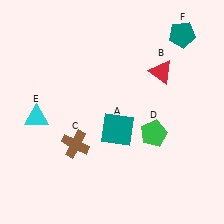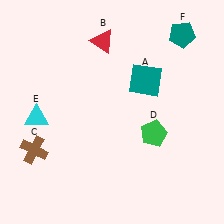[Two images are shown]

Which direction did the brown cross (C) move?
The brown cross (C) moved left.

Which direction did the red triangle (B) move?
The red triangle (B) moved left.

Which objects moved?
The objects that moved are: the teal square (A), the red triangle (B), the brown cross (C).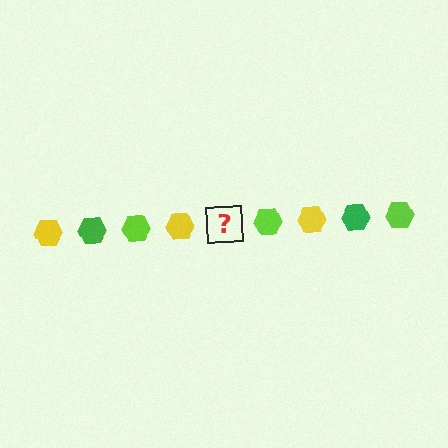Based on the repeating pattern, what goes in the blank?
The blank should be a green hexagon.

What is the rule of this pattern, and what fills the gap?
The rule is that the pattern cycles through yellow, green, lime hexagons. The gap should be filled with a green hexagon.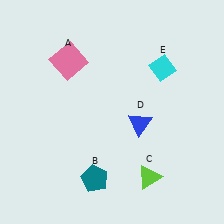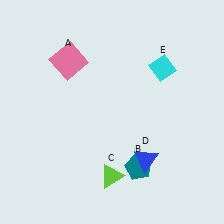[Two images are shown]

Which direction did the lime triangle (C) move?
The lime triangle (C) moved left.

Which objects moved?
The objects that moved are: the teal pentagon (B), the lime triangle (C), the blue triangle (D).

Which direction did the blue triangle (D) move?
The blue triangle (D) moved down.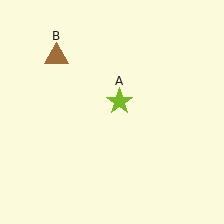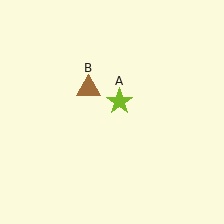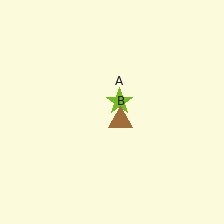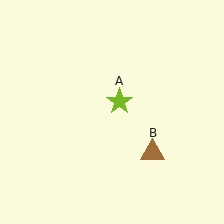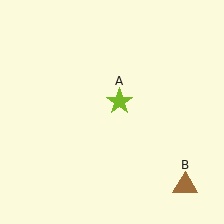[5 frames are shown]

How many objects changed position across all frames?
1 object changed position: brown triangle (object B).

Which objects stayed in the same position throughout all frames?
Lime star (object A) remained stationary.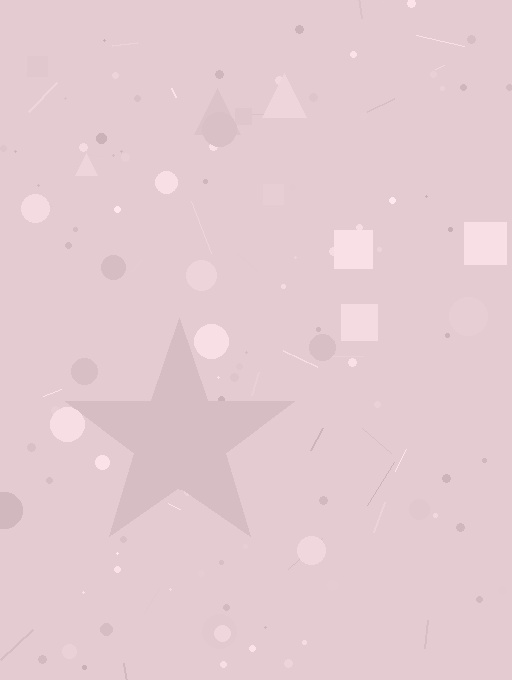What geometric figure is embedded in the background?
A star is embedded in the background.